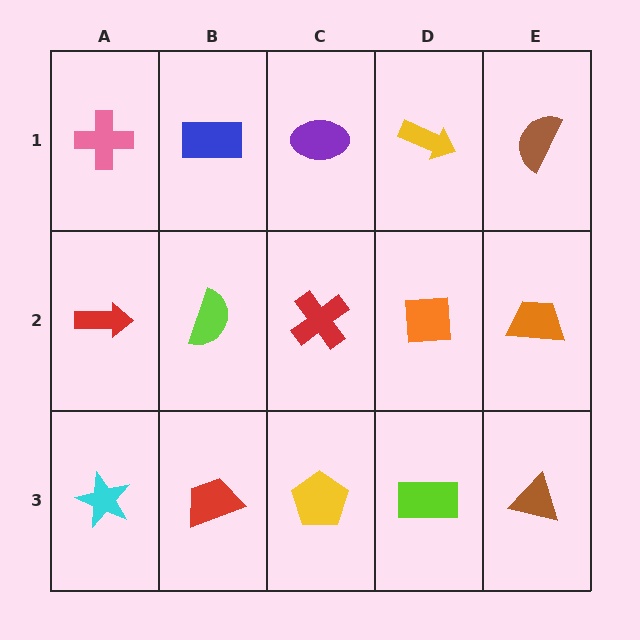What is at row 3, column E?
A brown triangle.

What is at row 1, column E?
A brown semicircle.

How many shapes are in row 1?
5 shapes.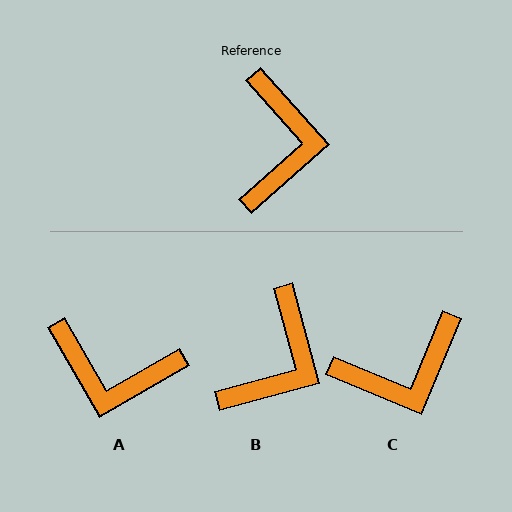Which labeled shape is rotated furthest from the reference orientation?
A, about 102 degrees away.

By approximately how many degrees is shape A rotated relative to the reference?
Approximately 102 degrees clockwise.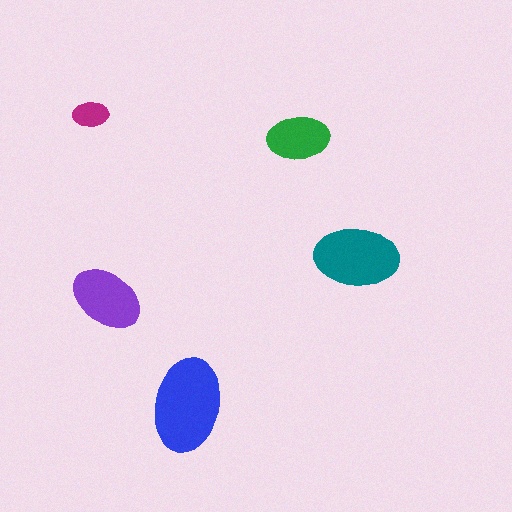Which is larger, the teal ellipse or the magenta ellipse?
The teal one.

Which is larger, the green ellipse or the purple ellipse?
The purple one.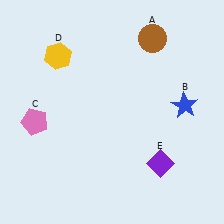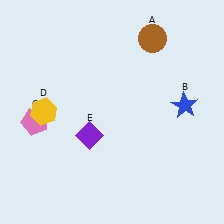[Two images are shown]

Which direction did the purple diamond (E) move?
The purple diamond (E) moved left.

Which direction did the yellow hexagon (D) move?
The yellow hexagon (D) moved down.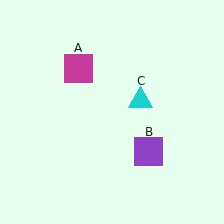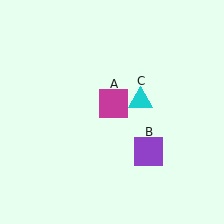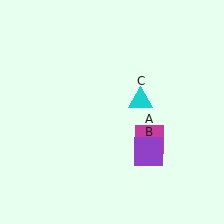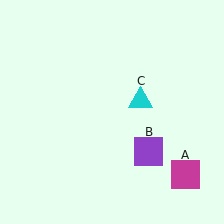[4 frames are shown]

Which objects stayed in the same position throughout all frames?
Purple square (object B) and cyan triangle (object C) remained stationary.